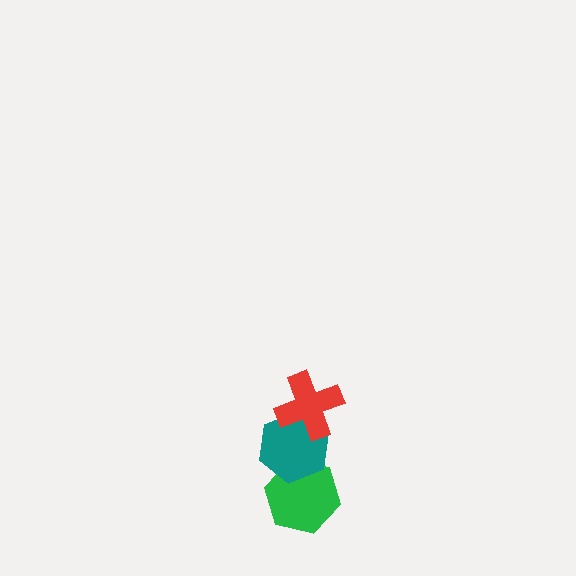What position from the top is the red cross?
The red cross is 1st from the top.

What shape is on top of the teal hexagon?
The red cross is on top of the teal hexagon.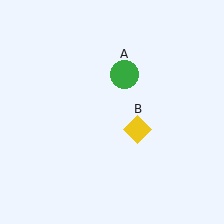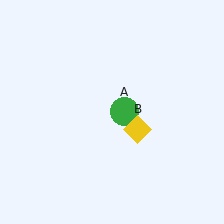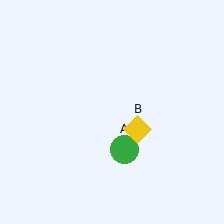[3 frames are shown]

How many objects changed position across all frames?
1 object changed position: green circle (object A).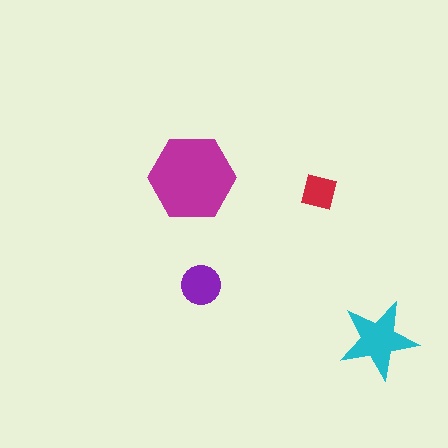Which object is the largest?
The magenta hexagon.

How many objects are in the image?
There are 4 objects in the image.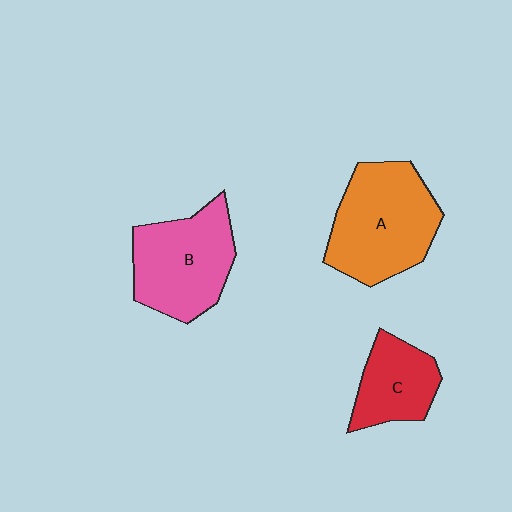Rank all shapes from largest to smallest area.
From largest to smallest: A (orange), B (pink), C (red).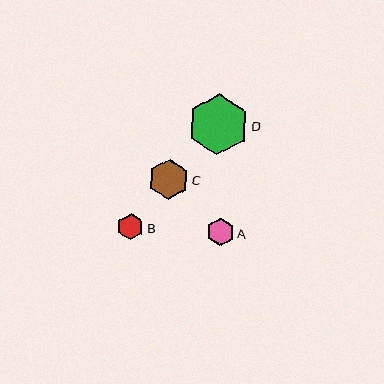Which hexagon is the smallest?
Hexagon B is the smallest with a size of approximately 27 pixels.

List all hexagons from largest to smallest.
From largest to smallest: D, C, A, B.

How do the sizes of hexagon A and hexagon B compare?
Hexagon A and hexagon B are approximately the same size.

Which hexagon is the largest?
Hexagon D is the largest with a size of approximately 61 pixels.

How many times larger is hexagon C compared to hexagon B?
Hexagon C is approximately 1.5 times the size of hexagon B.